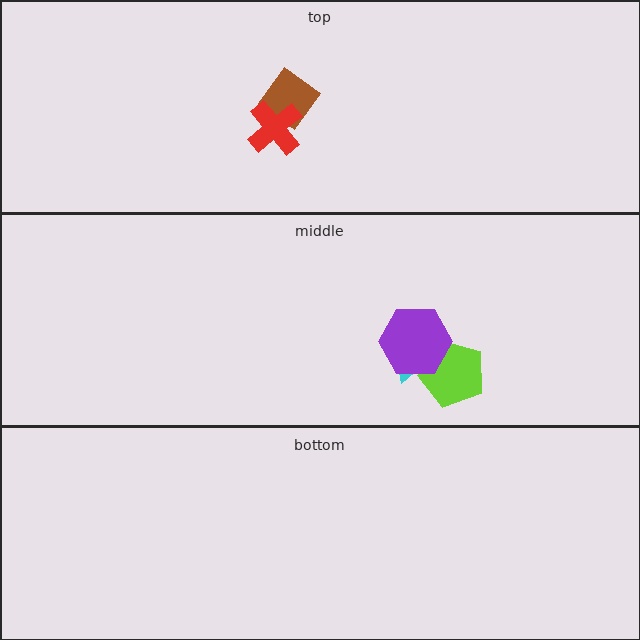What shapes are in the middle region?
The cyan triangle, the lime pentagon, the purple hexagon.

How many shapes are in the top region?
2.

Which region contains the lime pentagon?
The middle region.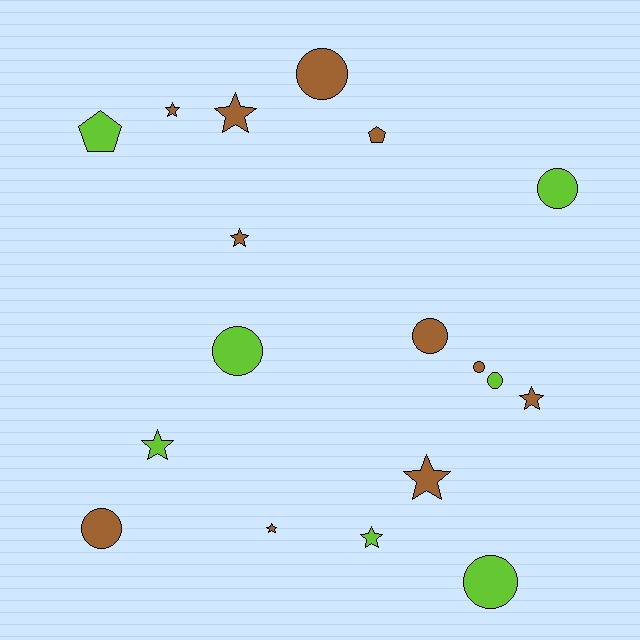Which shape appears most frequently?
Circle, with 8 objects.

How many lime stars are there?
There are 2 lime stars.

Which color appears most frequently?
Brown, with 11 objects.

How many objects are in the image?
There are 18 objects.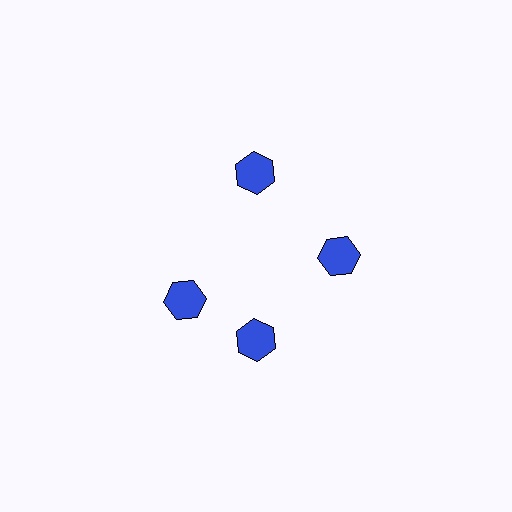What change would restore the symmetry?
The symmetry would be restored by rotating it back into even spacing with its neighbors so that all 4 hexagons sit at equal angles and equal distance from the center.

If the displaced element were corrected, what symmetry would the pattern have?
It would have 4-fold rotational symmetry — the pattern would map onto itself every 90 degrees.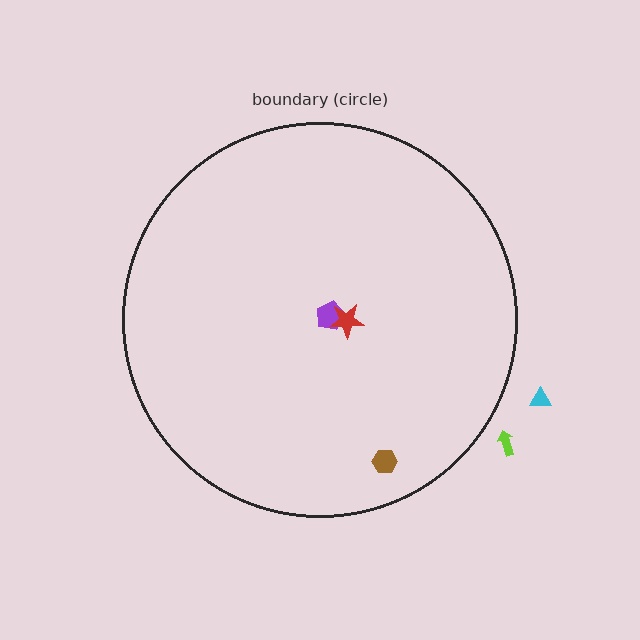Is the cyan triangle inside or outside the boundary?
Outside.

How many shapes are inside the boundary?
3 inside, 2 outside.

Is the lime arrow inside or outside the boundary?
Outside.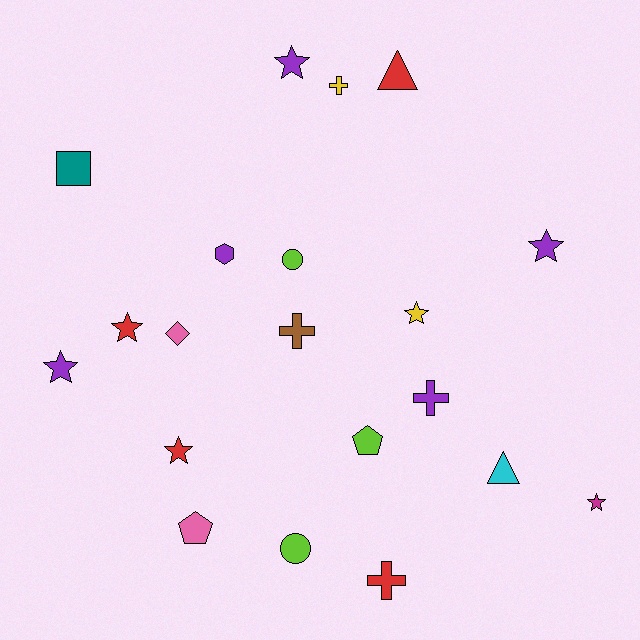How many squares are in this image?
There is 1 square.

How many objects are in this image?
There are 20 objects.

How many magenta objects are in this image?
There is 1 magenta object.